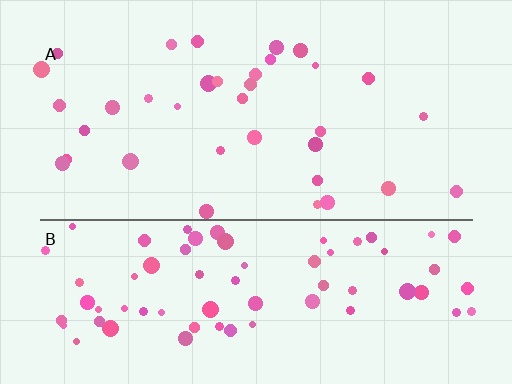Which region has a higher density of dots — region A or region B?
B (the bottom).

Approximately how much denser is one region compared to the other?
Approximately 2.3× — region B over region A.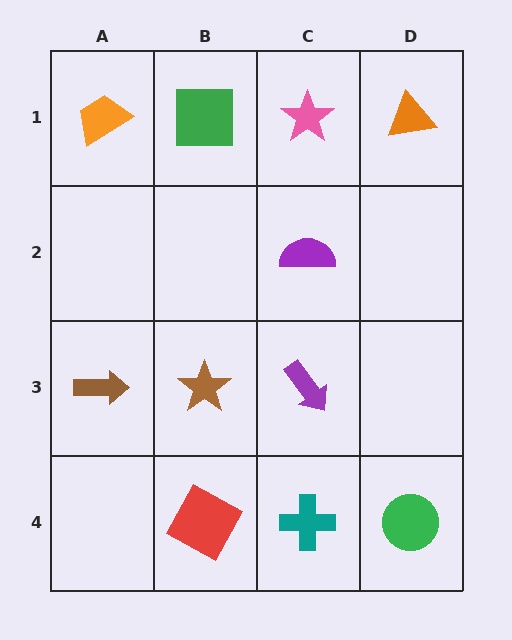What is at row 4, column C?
A teal cross.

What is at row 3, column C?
A purple arrow.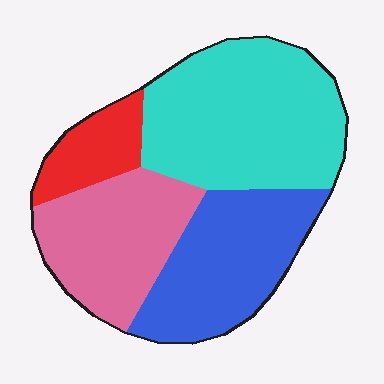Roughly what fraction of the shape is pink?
Pink takes up about one quarter (1/4) of the shape.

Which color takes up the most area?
Cyan, at roughly 40%.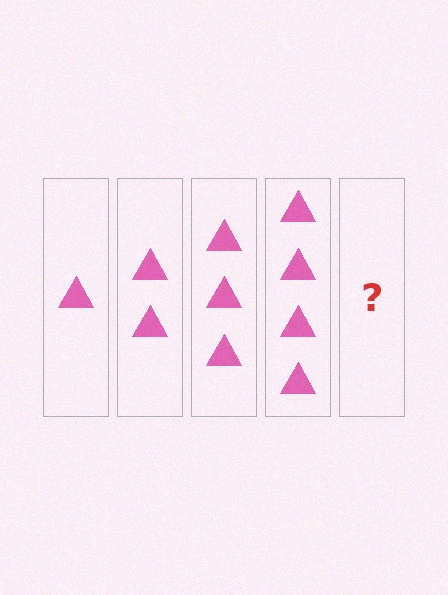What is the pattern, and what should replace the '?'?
The pattern is that each step adds one more triangle. The '?' should be 5 triangles.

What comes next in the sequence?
The next element should be 5 triangles.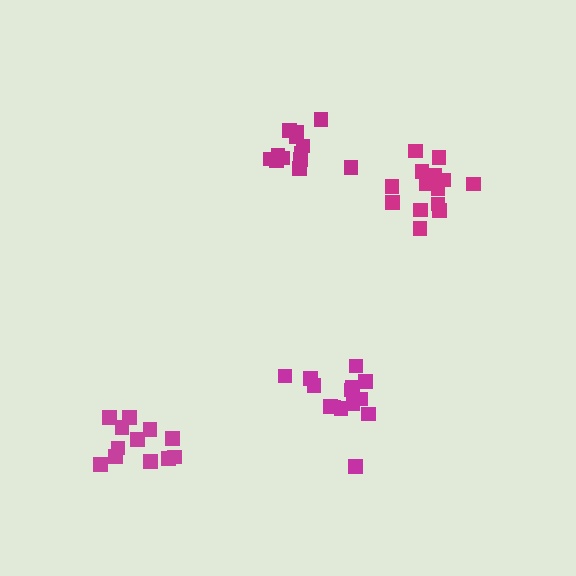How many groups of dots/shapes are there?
There are 4 groups.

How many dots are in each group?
Group 1: 14 dots, Group 2: 12 dots, Group 3: 13 dots, Group 4: 14 dots (53 total).